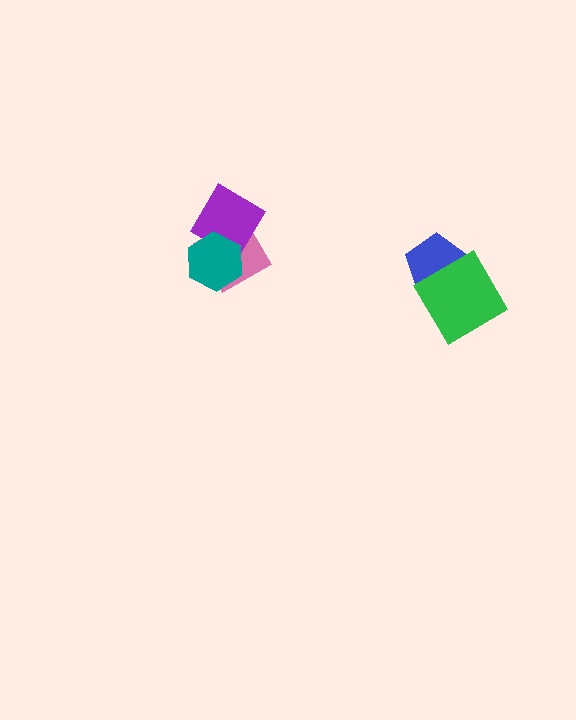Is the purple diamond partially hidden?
Yes, it is partially covered by another shape.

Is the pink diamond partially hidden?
Yes, it is partially covered by another shape.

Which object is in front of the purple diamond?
The teal hexagon is in front of the purple diamond.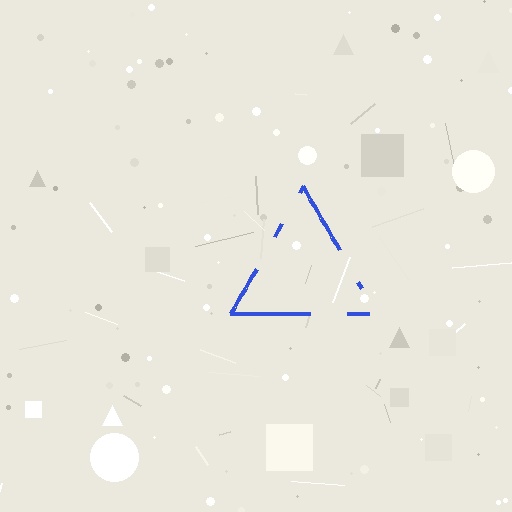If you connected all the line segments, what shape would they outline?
They would outline a triangle.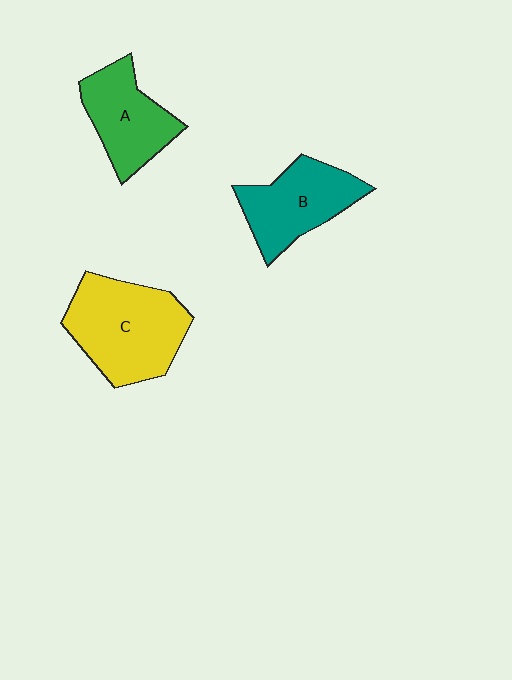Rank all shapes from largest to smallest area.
From largest to smallest: C (yellow), B (teal), A (green).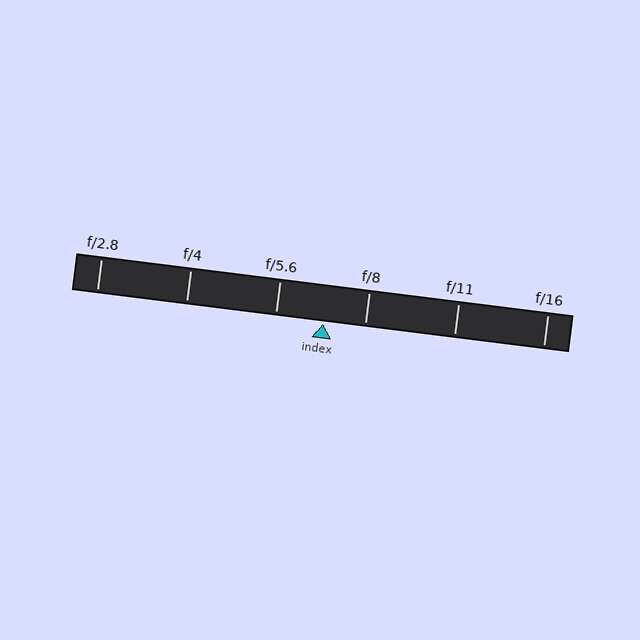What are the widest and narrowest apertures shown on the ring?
The widest aperture shown is f/2.8 and the narrowest is f/16.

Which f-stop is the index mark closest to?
The index mark is closest to f/8.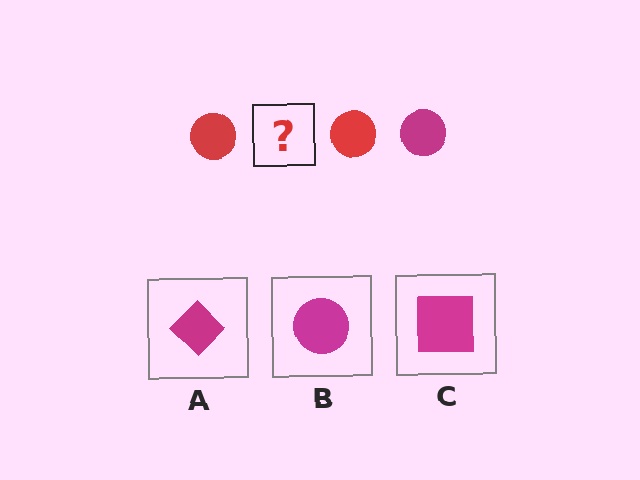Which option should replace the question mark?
Option B.